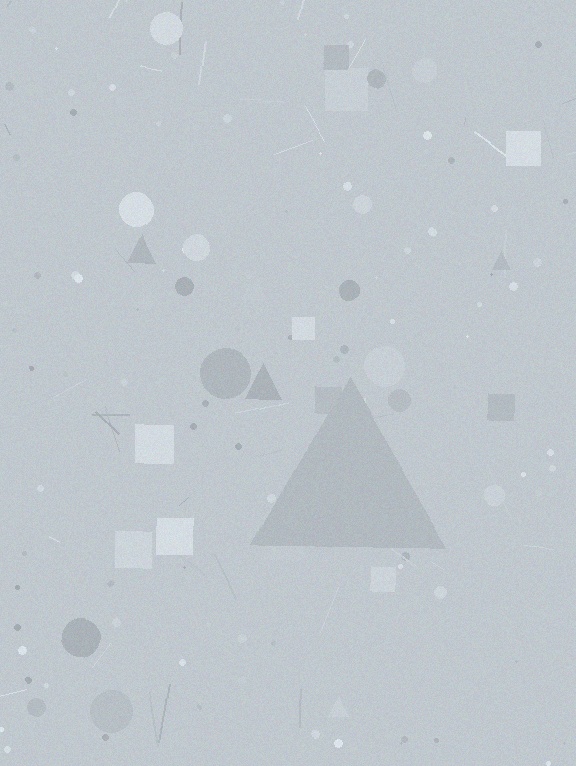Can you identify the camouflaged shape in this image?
The camouflaged shape is a triangle.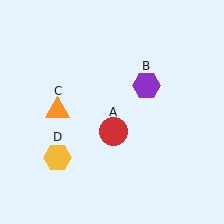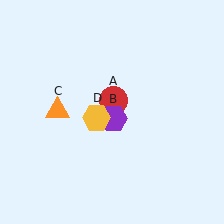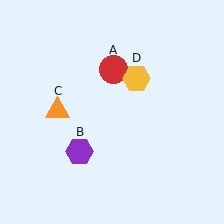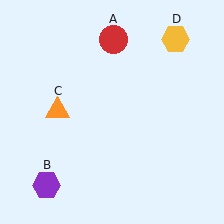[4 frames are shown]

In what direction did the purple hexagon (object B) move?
The purple hexagon (object B) moved down and to the left.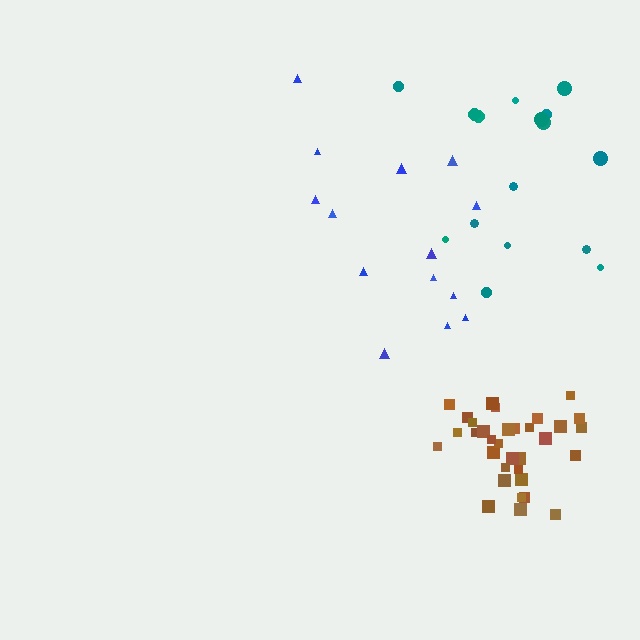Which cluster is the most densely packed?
Brown.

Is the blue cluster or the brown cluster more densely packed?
Brown.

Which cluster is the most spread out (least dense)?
Blue.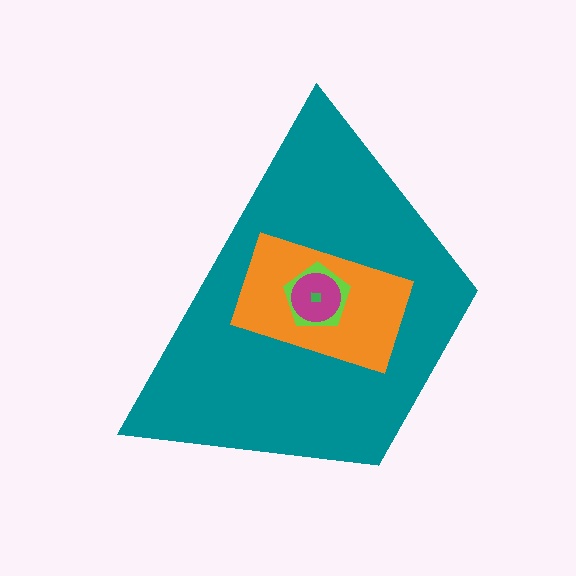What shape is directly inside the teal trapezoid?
The orange rectangle.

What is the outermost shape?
The teal trapezoid.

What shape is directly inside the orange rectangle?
The lime pentagon.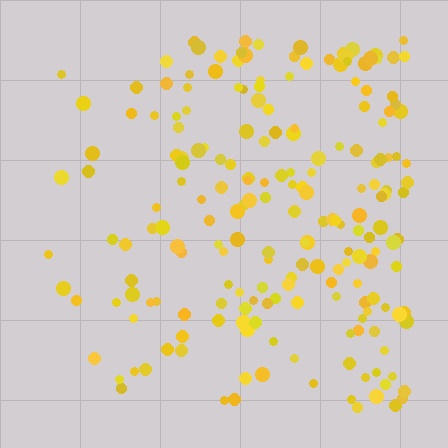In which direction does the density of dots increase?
From left to right, with the right side densest.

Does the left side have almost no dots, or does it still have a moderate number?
Still a moderate number, just noticeably fewer than the right.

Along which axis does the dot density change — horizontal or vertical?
Horizontal.